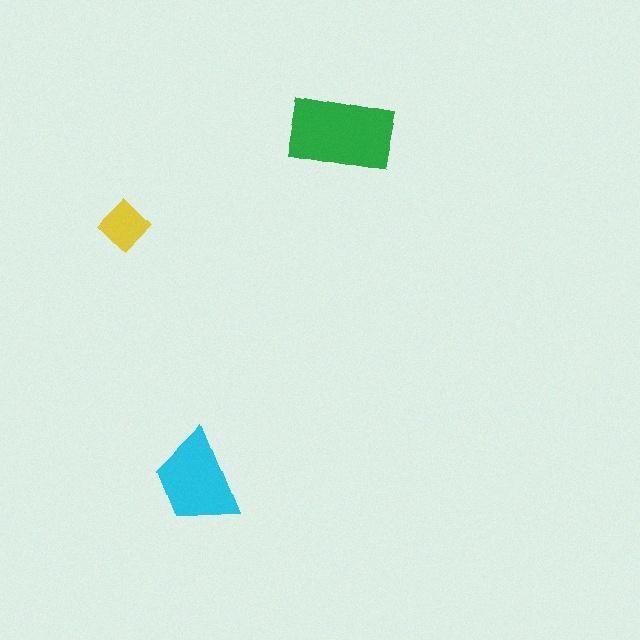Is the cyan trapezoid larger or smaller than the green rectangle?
Smaller.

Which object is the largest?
The green rectangle.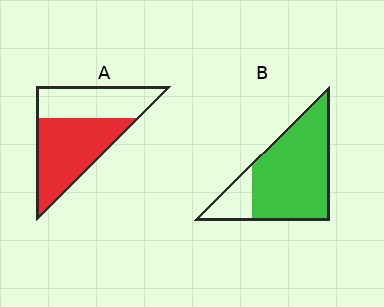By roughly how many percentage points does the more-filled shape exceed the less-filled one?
By roughly 25 percentage points (B over A).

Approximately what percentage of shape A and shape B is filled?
A is approximately 60% and B is approximately 80%.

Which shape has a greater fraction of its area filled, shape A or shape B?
Shape B.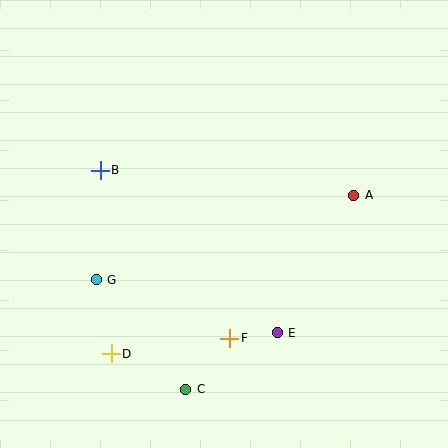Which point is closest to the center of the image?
Point F at (230, 338) is closest to the center.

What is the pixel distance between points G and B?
The distance between G and B is 110 pixels.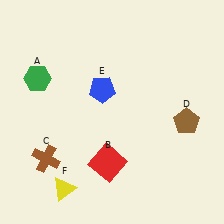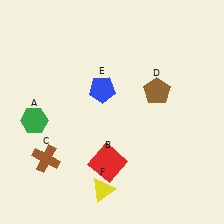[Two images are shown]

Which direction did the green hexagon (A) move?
The green hexagon (A) moved down.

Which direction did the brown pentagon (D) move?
The brown pentagon (D) moved up.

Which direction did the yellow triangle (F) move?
The yellow triangle (F) moved right.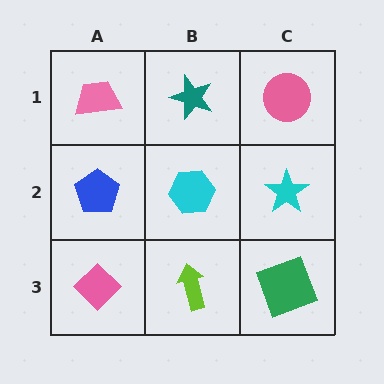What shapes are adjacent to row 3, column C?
A cyan star (row 2, column C), a lime arrow (row 3, column B).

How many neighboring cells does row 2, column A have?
3.